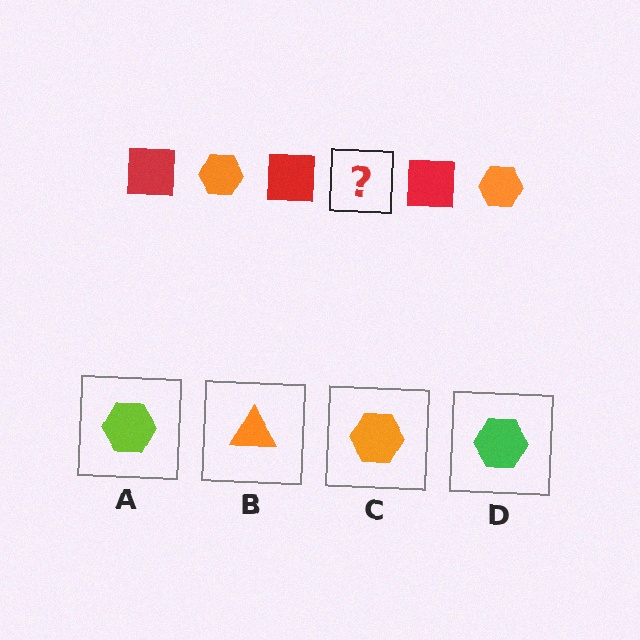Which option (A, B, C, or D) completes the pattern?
C.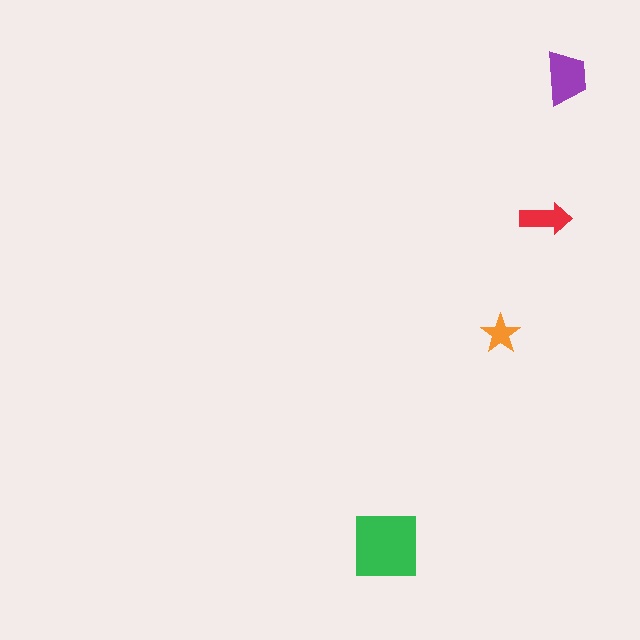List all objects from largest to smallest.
The green square, the purple trapezoid, the red arrow, the orange star.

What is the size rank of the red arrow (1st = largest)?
3rd.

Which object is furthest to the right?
The purple trapezoid is rightmost.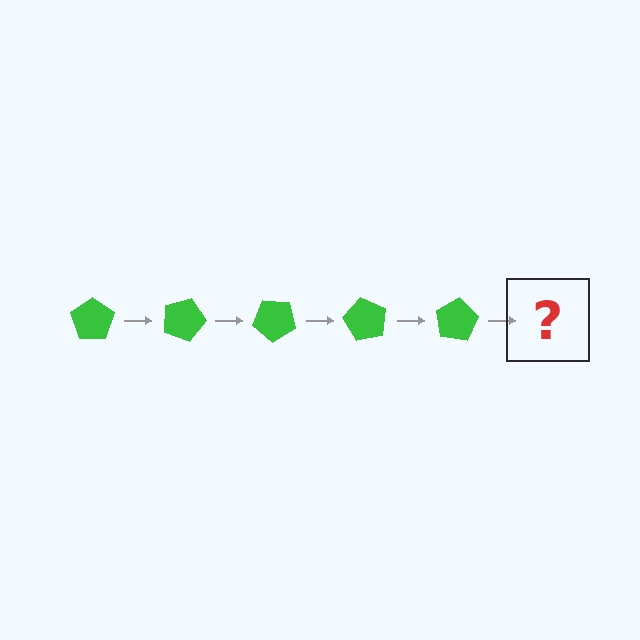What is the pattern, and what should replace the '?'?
The pattern is that the pentagon rotates 20 degrees each step. The '?' should be a green pentagon rotated 100 degrees.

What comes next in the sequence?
The next element should be a green pentagon rotated 100 degrees.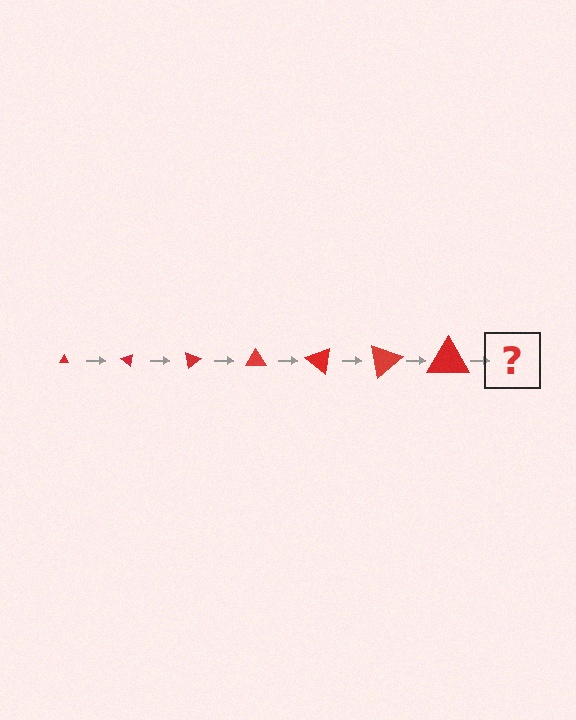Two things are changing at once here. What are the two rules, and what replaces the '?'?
The two rules are that the triangle grows larger each step and it rotates 40 degrees each step. The '?' should be a triangle, larger than the previous one and rotated 280 degrees from the start.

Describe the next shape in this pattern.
It should be a triangle, larger than the previous one and rotated 280 degrees from the start.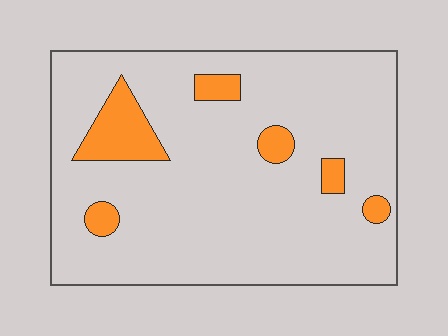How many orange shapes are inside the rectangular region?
6.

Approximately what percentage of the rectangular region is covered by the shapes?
Approximately 10%.